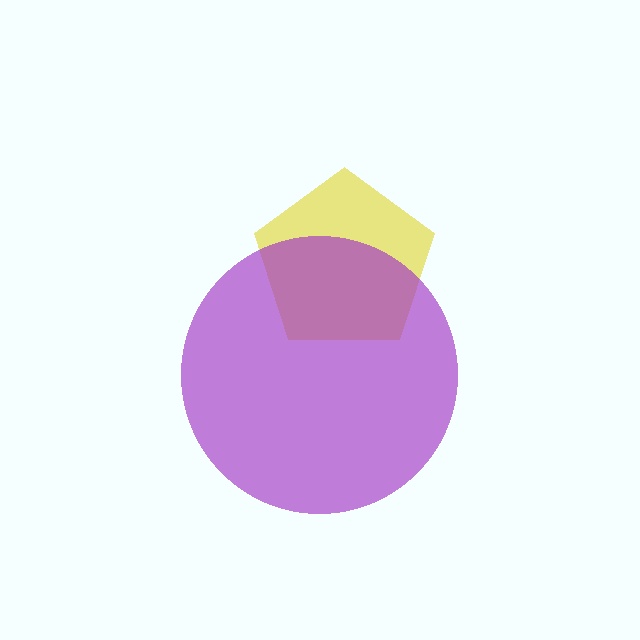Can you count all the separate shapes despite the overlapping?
Yes, there are 2 separate shapes.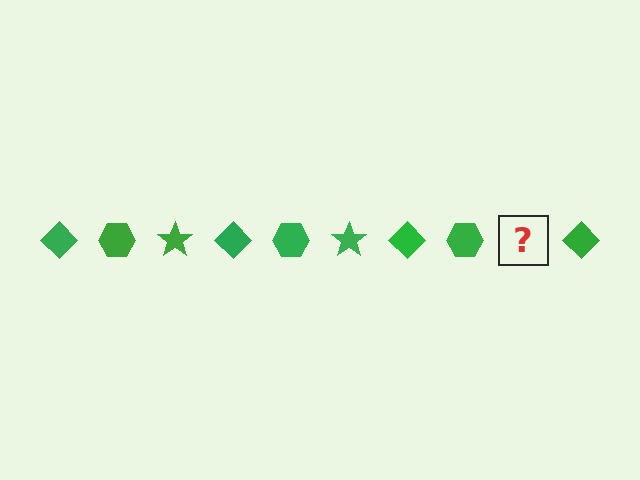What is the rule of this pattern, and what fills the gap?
The rule is that the pattern cycles through diamond, hexagon, star shapes in green. The gap should be filled with a green star.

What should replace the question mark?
The question mark should be replaced with a green star.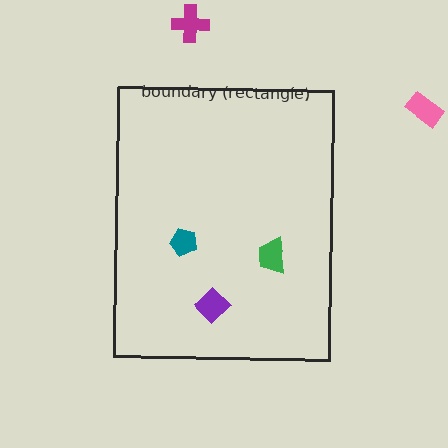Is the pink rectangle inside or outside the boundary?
Outside.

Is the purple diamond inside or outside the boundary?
Inside.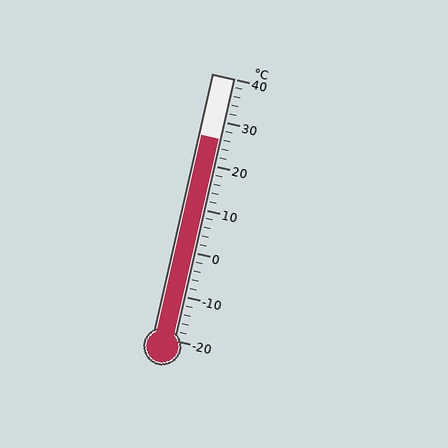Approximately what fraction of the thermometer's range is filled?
The thermometer is filled to approximately 75% of its range.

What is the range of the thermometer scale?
The thermometer scale ranges from -20°C to 40°C.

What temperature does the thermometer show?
The thermometer shows approximately 26°C.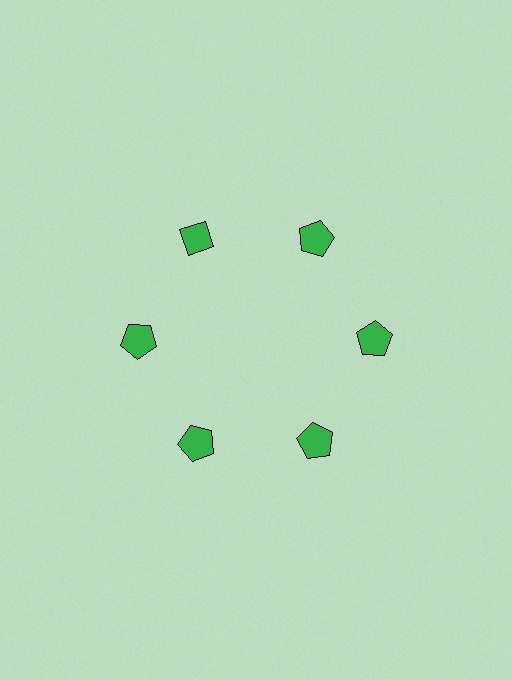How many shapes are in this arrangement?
There are 6 shapes arranged in a ring pattern.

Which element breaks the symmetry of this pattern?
The green diamond at roughly the 11 o'clock position breaks the symmetry. All other shapes are green pentagons.